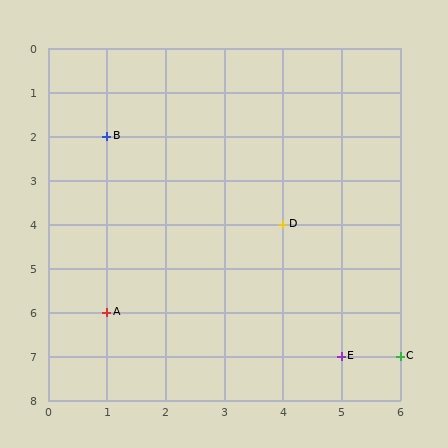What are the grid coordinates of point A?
Point A is at grid coordinates (1, 6).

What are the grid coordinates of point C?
Point C is at grid coordinates (6, 7).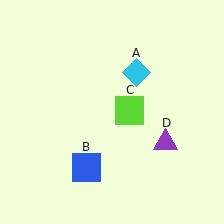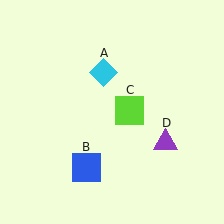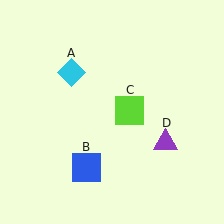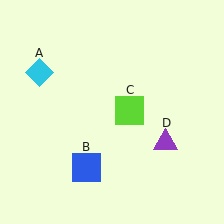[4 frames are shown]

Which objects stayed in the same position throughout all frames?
Blue square (object B) and lime square (object C) and purple triangle (object D) remained stationary.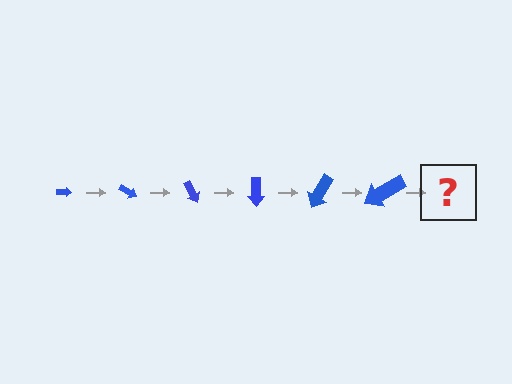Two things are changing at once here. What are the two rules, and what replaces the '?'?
The two rules are that the arrow grows larger each step and it rotates 30 degrees each step. The '?' should be an arrow, larger than the previous one and rotated 180 degrees from the start.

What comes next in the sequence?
The next element should be an arrow, larger than the previous one and rotated 180 degrees from the start.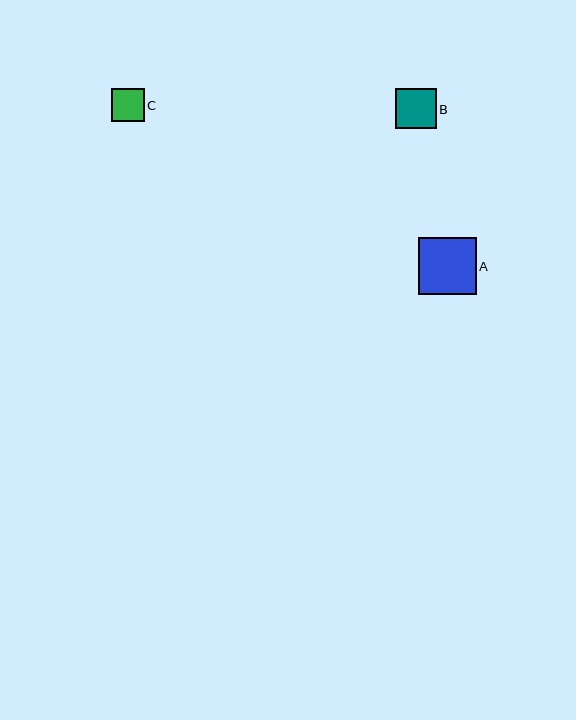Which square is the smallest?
Square C is the smallest with a size of approximately 33 pixels.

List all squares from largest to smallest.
From largest to smallest: A, B, C.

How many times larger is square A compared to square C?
Square A is approximately 1.7 times the size of square C.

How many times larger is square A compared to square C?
Square A is approximately 1.7 times the size of square C.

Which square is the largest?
Square A is the largest with a size of approximately 57 pixels.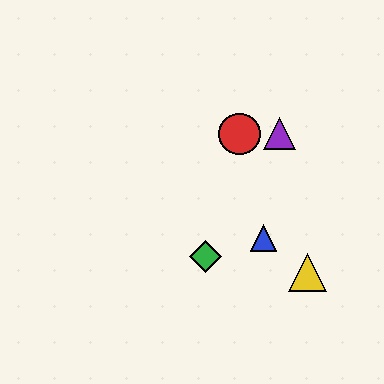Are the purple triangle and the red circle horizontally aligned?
Yes, both are at y≈134.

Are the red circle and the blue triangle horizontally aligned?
No, the red circle is at y≈134 and the blue triangle is at y≈238.